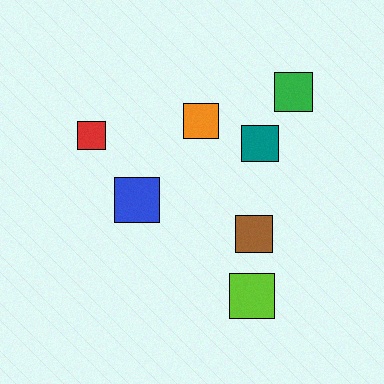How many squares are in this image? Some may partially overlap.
There are 7 squares.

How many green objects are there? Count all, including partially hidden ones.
There is 1 green object.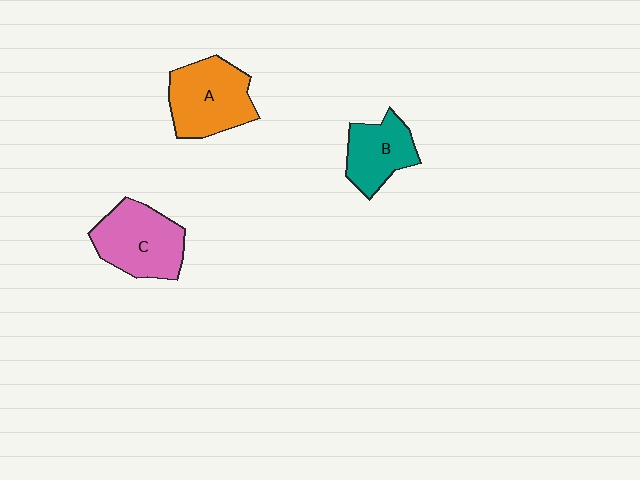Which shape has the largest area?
Shape A (orange).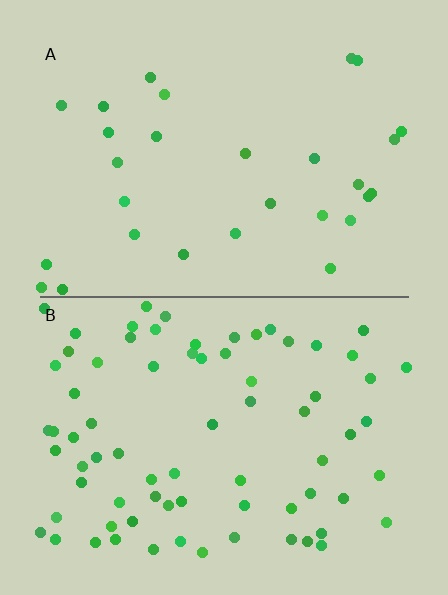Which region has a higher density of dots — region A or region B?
B (the bottom).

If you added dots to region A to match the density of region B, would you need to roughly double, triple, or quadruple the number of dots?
Approximately triple.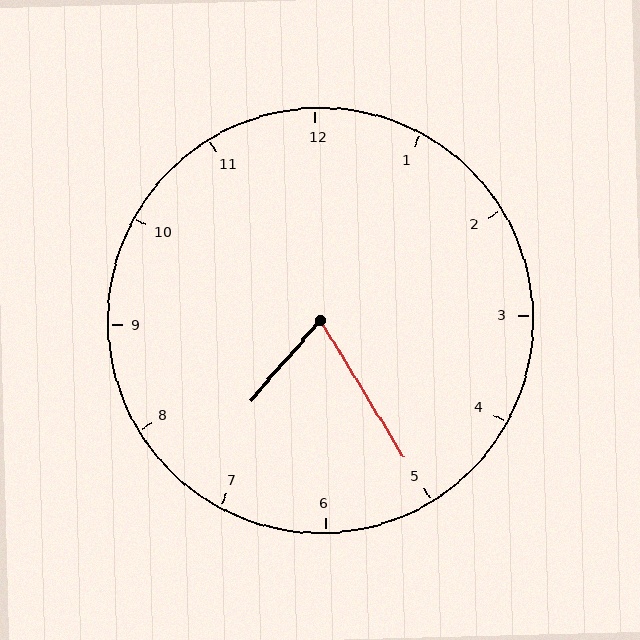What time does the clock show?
7:25.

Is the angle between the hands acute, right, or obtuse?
It is acute.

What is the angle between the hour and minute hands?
Approximately 72 degrees.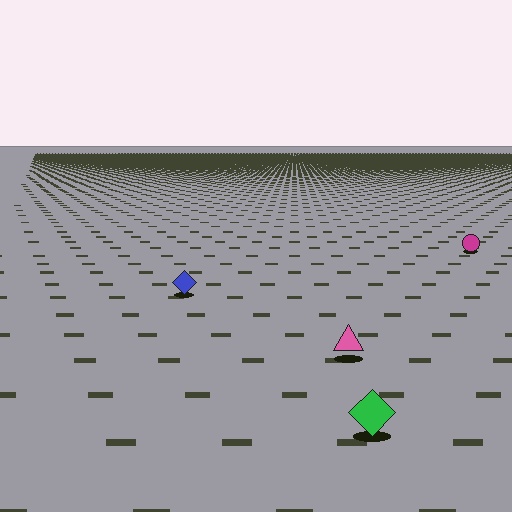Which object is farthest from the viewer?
The magenta circle is farthest from the viewer. It appears smaller and the ground texture around it is denser.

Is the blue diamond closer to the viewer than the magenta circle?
Yes. The blue diamond is closer — you can tell from the texture gradient: the ground texture is coarser near it.